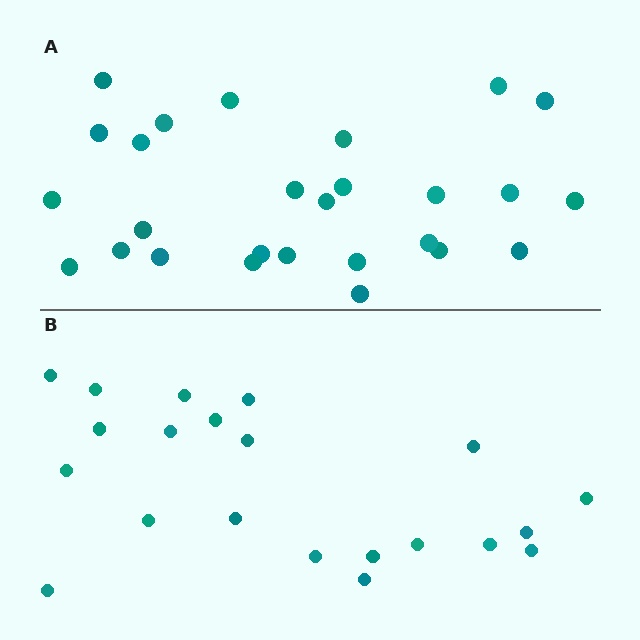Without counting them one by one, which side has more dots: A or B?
Region A (the top region) has more dots.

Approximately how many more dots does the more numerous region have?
Region A has about 6 more dots than region B.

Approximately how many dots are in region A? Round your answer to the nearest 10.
About 30 dots. (The exact count is 27, which rounds to 30.)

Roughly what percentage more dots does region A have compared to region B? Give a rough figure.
About 30% more.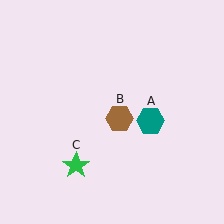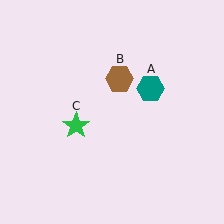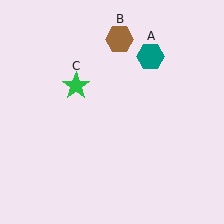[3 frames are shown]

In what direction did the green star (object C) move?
The green star (object C) moved up.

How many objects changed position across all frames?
3 objects changed position: teal hexagon (object A), brown hexagon (object B), green star (object C).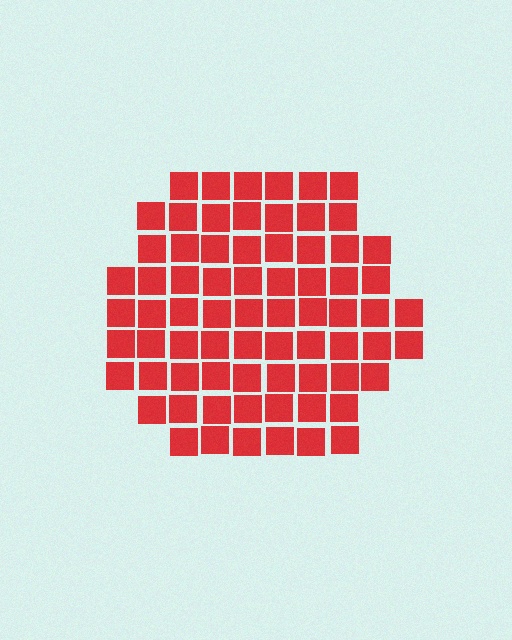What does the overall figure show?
The overall figure shows a hexagon.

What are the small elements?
The small elements are squares.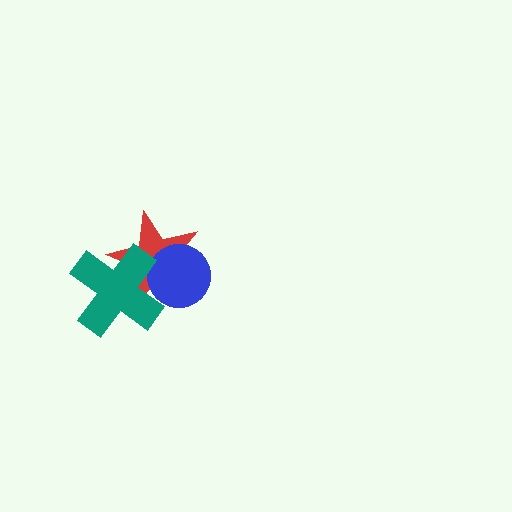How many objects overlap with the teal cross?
2 objects overlap with the teal cross.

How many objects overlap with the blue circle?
2 objects overlap with the blue circle.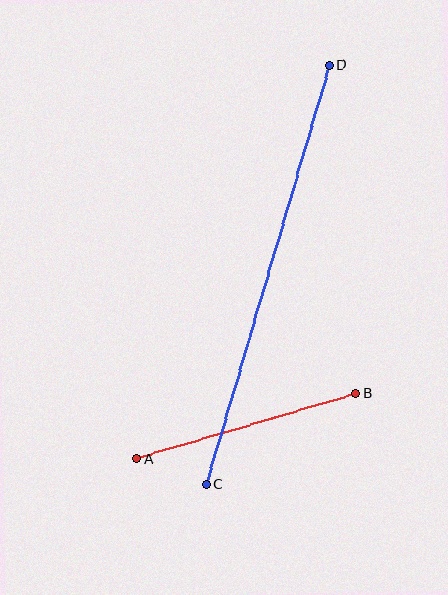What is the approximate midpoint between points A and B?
The midpoint is at approximately (246, 426) pixels.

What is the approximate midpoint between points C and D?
The midpoint is at approximately (268, 275) pixels.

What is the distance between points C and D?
The distance is approximately 438 pixels.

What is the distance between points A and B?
The distance is approximately 228 pixels.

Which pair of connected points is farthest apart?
Points C and D are farthest apart.